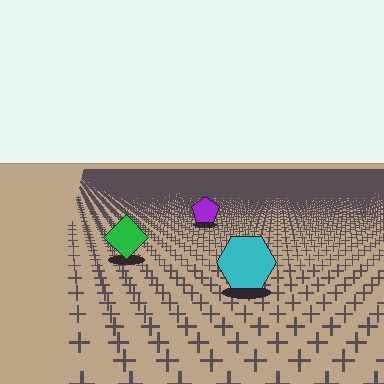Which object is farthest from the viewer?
The purple pentagon is farthest from the viewer. It appears smaller and the ground texture around it is denser.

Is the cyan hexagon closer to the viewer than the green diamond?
Yes. The cyan hexagon is closer — you can tell from the texture gradient: the ground texture is coarser near it.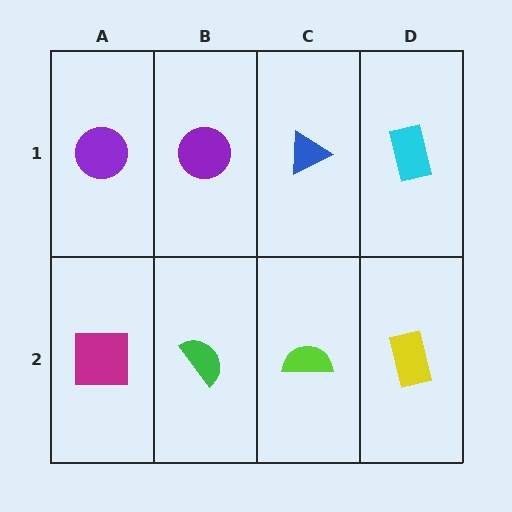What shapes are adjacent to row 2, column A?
A purple circle (row 1, column A), a green semicircle (row 2, column B).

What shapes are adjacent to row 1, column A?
A magenta square (row 2, column A), a purple circle (row 1, column B).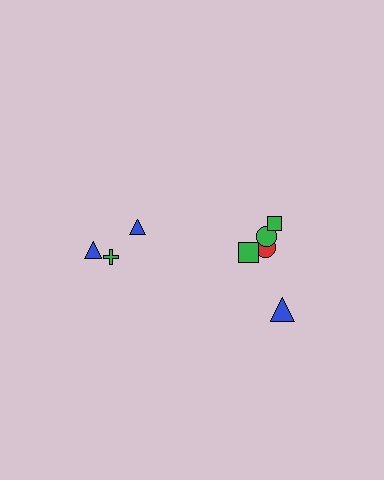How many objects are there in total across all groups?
There are 8 objects.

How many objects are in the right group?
There are 5 objects.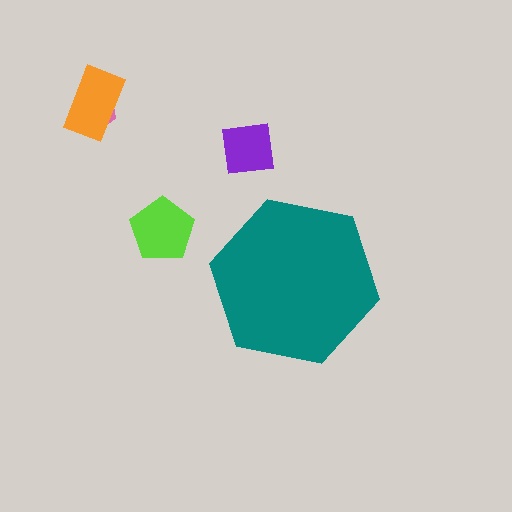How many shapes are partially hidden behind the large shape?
0 shapes are partially hidden.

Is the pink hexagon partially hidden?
No, the pink hexagon is fully visible.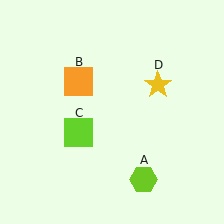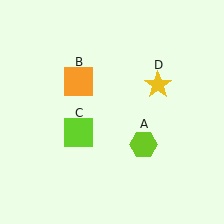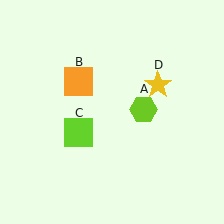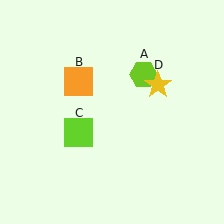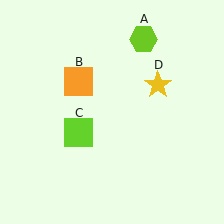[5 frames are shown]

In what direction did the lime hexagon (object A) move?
The lime hexagon (object A) moved up.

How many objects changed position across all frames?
1 object changed position: lime hexagon (object A).